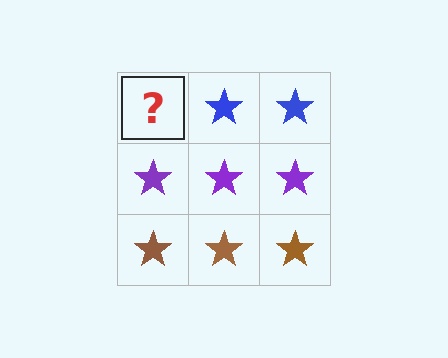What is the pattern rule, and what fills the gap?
The rule is that each row has a consistent color. The gap should be filled with a blue star.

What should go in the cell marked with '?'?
The missing cell should contain a blue star.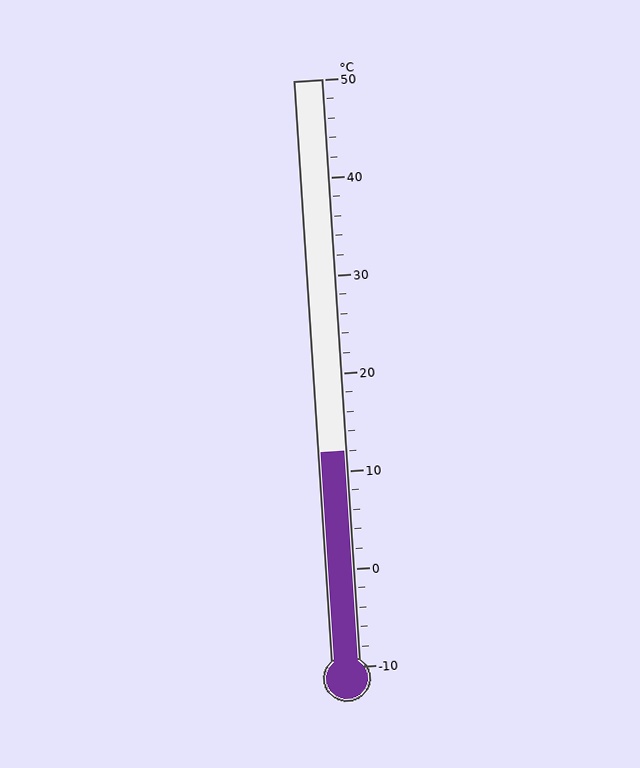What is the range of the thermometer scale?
The thermometer scale ranges from -10°C to 50°C.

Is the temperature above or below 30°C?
The temperature is below 30°C.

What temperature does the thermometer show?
The thermometer shows approximately 12°C.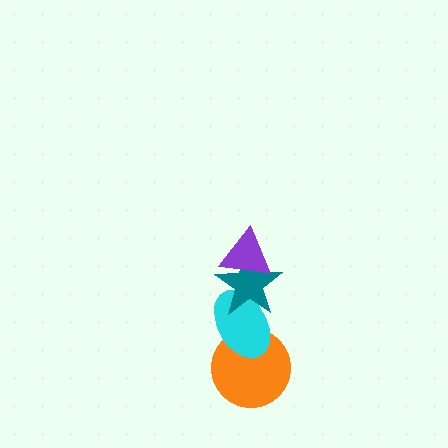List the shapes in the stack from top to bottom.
From top to bottom: the purple triangle, the teal star, the cyan ellipse, the orange circle.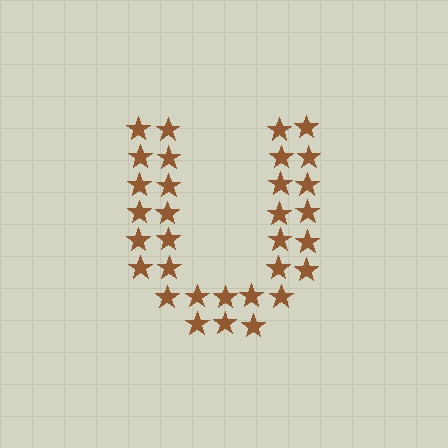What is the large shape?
The large shape is the letter U.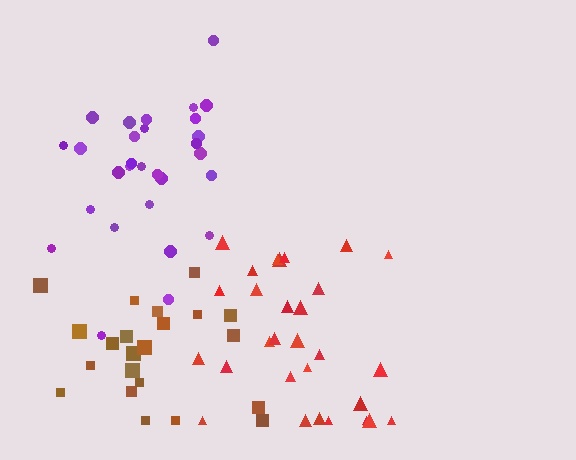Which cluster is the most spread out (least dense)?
Red.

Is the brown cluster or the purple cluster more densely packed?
Purple.